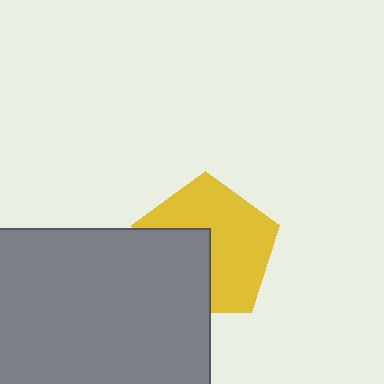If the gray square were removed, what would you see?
You would see the complete yellow pentagon.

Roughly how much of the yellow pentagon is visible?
About half of it is visible (roughly 61%).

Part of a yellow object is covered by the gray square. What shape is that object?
It is a pentagon.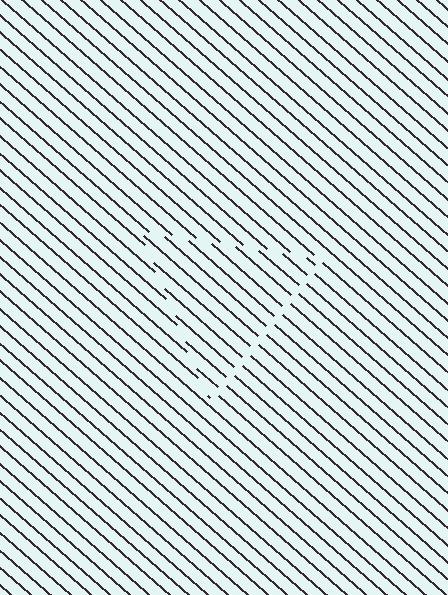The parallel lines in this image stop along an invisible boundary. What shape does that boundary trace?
An illusory triangle. The interior of the shape contains the same grating, shifted by half a period — the contour is defined by the phase discontinuity where line-ends from the inner and outer gratings abut.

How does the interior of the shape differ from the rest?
The interior of the shape contains the same grating, shifted by half a period — the contour is defined by the phase discontinuity where line-ends from the inner and outer gratings abut.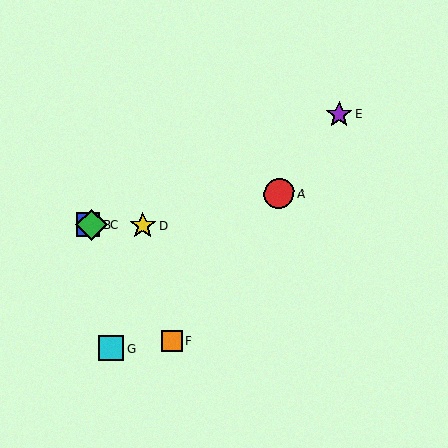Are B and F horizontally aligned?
No, B is at y≈225 and F is at y≈341.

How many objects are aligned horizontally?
3 objects (B, C, D) are aligned horizontally.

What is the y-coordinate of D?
Object D is at y≈225.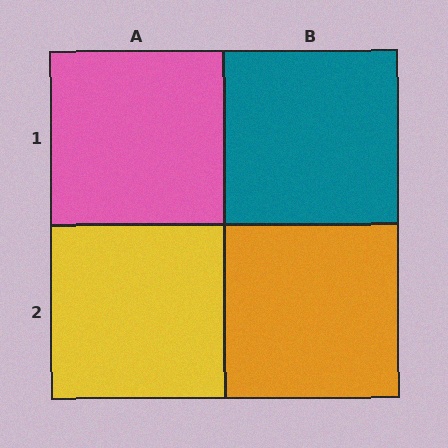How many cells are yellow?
1 cell is yellow.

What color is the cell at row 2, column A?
Yellow.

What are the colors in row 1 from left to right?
Pink, teal.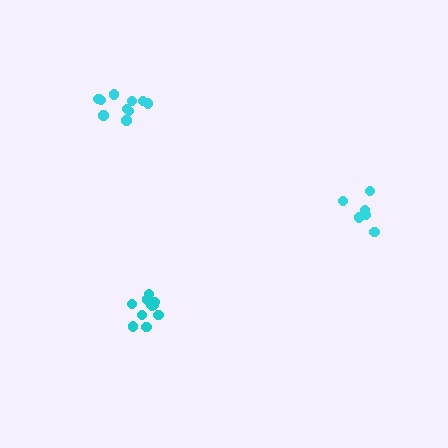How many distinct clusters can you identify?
There are 3 distinct clusters.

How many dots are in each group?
Group 1: 7 dots, Group 2: 10 dots, Group 3: 11 dots (28 total).